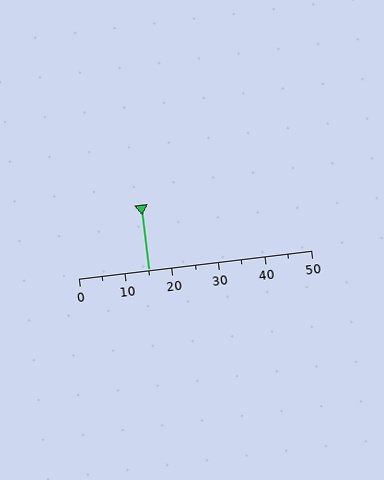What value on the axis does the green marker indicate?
The marker indicates approximately 15.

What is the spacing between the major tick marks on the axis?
The major ticks are spaced 10 apart.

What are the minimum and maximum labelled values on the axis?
The axis runs from 0 to 50.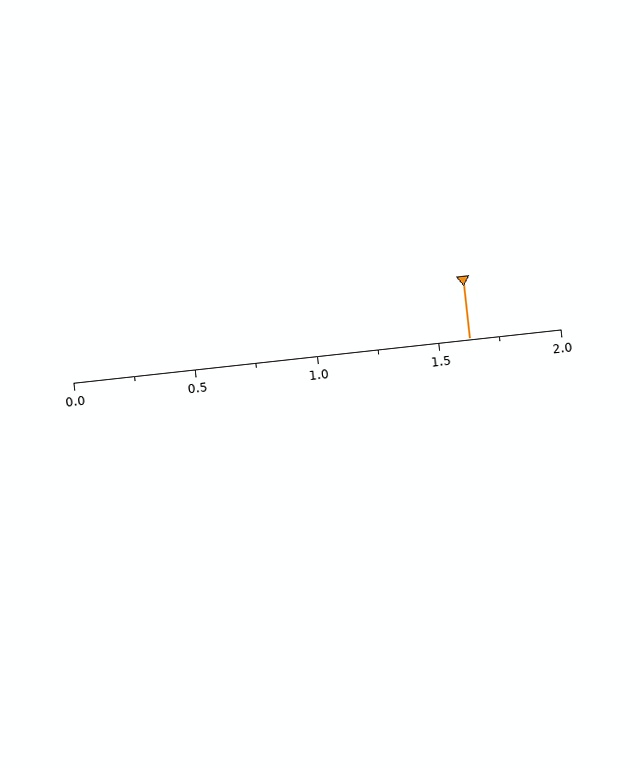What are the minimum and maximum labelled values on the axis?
The axis runs from 0.0 to 2.0.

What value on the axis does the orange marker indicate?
The marker indicates approximately 1.62.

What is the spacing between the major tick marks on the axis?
The major ticks are spaced 0.5 apart.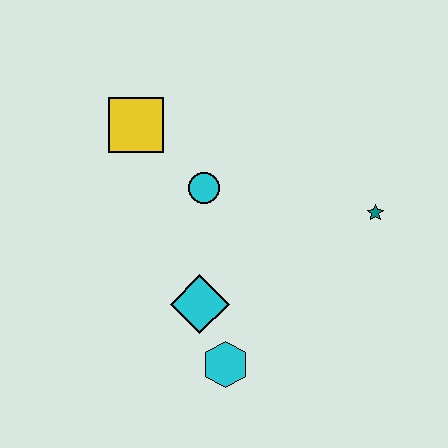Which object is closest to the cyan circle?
The yellow square is closest to the cyan circle.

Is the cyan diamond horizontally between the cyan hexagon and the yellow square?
Yes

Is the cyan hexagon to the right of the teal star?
No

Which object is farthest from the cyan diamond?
The teal star is farthest from the cyan diamond.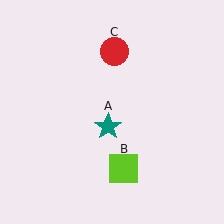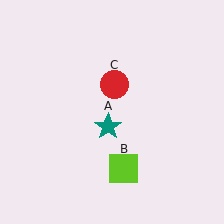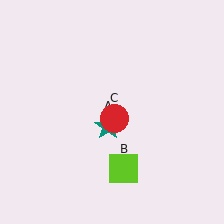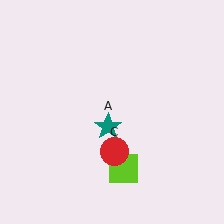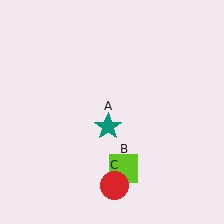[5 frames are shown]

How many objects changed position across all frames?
1 object changed position: red circle (object C).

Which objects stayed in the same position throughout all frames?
Teal star (object A) and lime square (object B) remained stationary.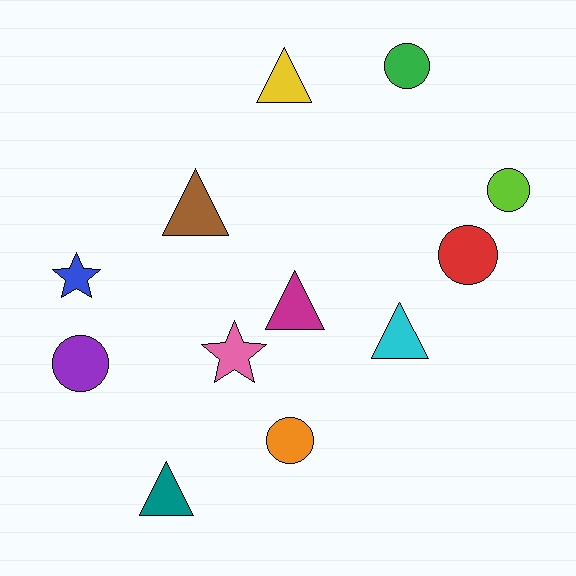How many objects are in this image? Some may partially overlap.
There are 12 objects.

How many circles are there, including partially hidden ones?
There are 5 circles.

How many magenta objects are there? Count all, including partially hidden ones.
There is 1 magenta object.